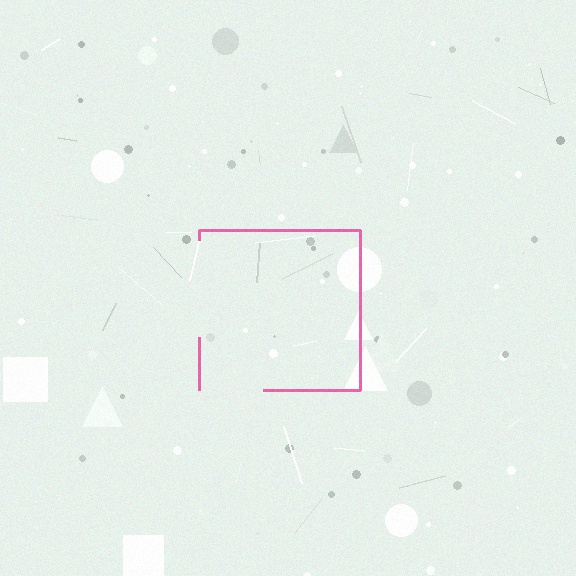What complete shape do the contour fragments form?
The contour fragments form a square.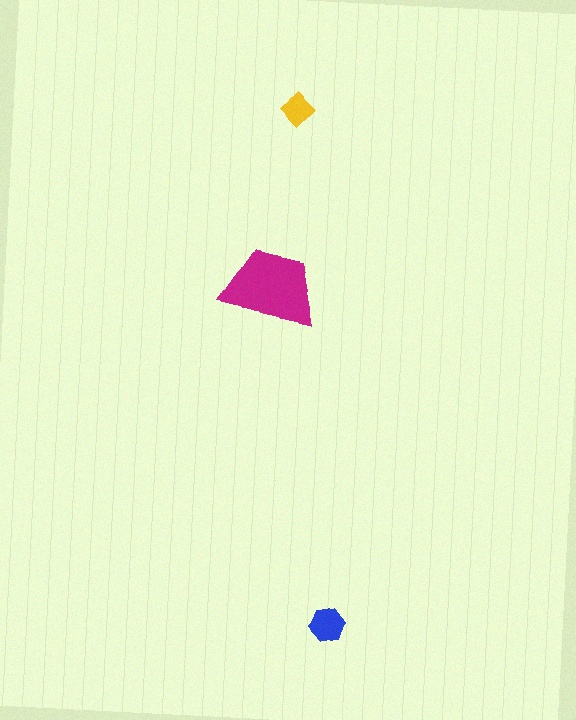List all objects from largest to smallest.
The magenta trapezoid, the blue hexagon, the yellow diamond.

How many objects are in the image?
There are 3 objects in the image.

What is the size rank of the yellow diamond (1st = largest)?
3rd.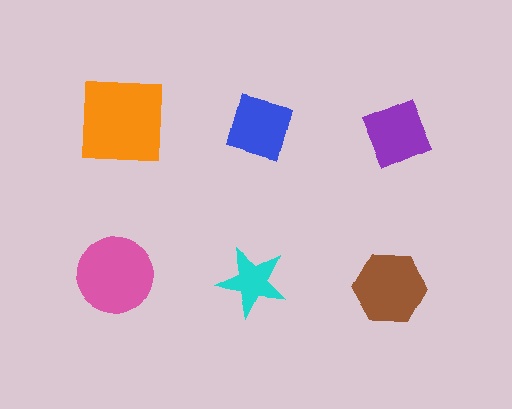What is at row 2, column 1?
A pink circle.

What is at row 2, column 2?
A cyan star.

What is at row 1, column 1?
An orange square.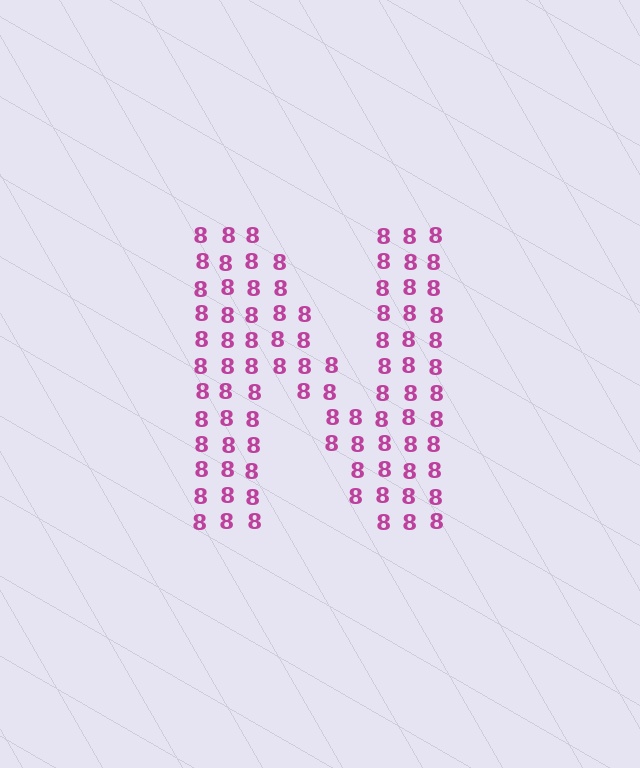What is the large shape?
The large shape is the letter N.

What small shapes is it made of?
It is made of small digit 8's.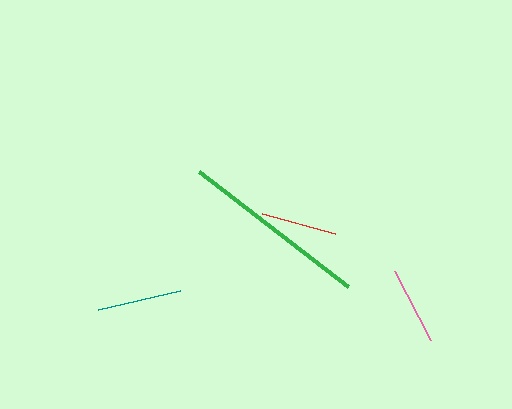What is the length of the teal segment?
The teal segment is approximately 84 pixels long.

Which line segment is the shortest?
The red line is the shortest at approximately 75 pixels.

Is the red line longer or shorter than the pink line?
The pink line is longer than the red line.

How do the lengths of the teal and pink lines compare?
The teal and pink lines are approximately the same length.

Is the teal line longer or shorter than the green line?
The green line is longer than the teal line.